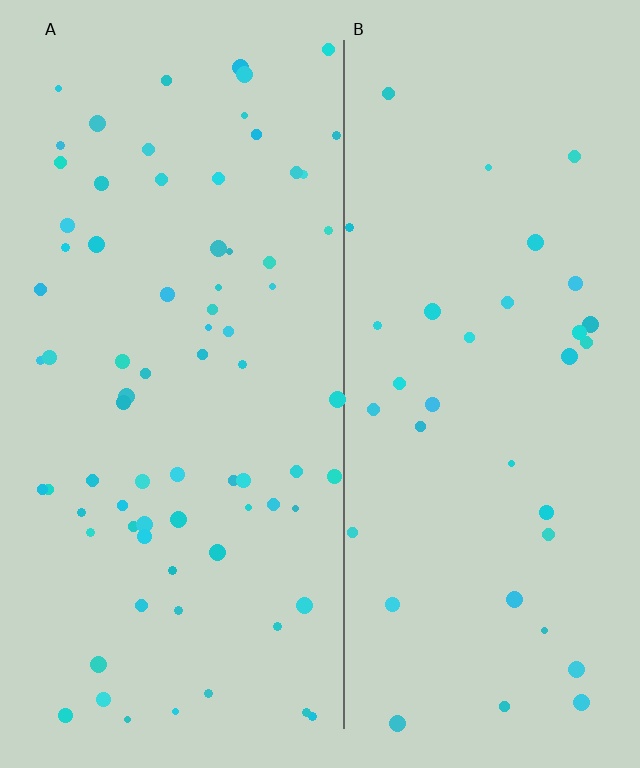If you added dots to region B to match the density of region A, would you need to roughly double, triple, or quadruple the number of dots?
Approximately double.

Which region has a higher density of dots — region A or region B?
A (the left).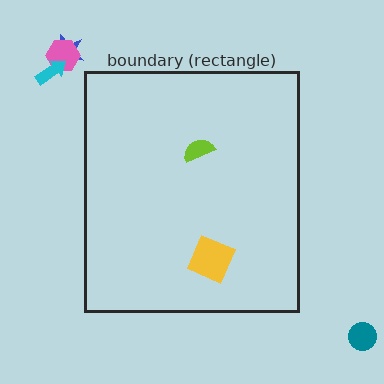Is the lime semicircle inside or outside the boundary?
Inside.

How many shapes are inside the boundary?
2 inside, 4 outside.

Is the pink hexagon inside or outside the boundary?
Outside.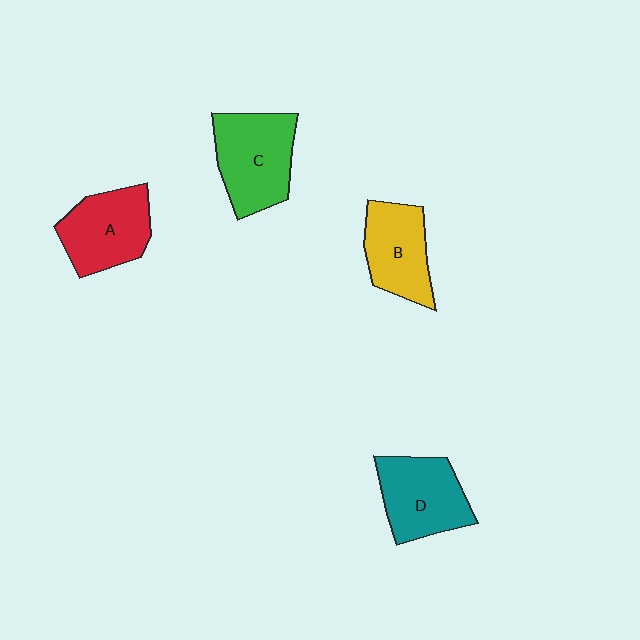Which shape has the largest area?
Shape C (green).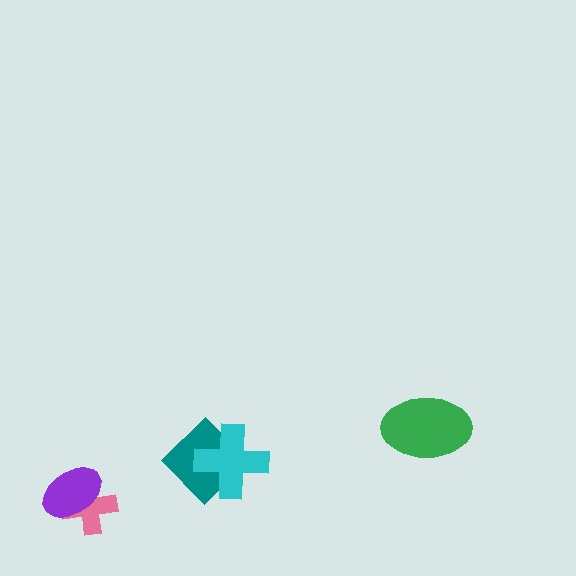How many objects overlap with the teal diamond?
1 object overlaps with the teal diamond.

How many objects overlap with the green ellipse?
0 objects overlap with the green ellipse.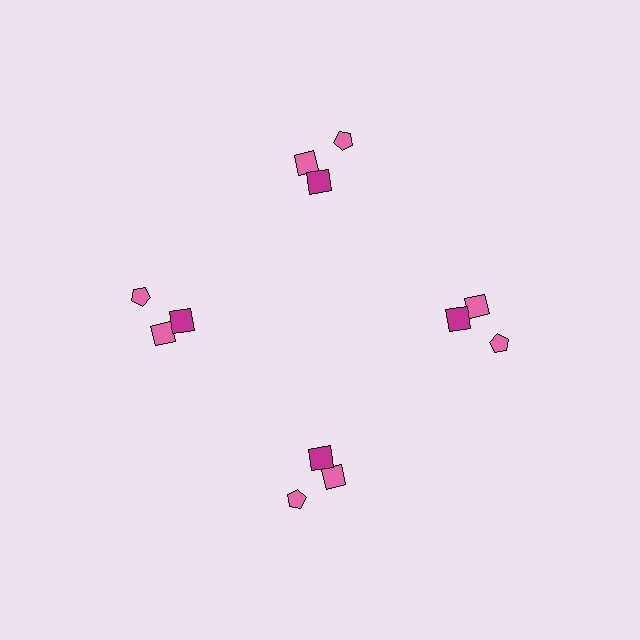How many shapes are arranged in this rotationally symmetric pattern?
There are 12 shapes, arranged in 4 groups of 3.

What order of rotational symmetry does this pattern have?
This pattern has 4-fold rotational symmetry.